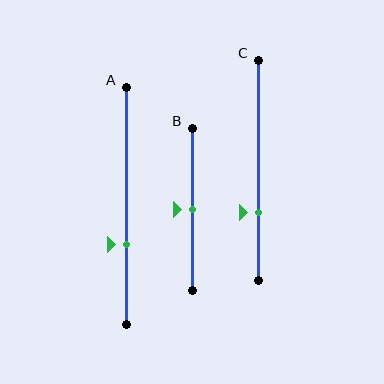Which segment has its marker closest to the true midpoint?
Segment B has its marker closest to the true midpoint.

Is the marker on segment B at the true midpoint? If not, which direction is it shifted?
Yes, the marker on segment B is at the true midpoint.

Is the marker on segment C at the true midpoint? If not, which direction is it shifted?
No, the marker on segment C is shifted downward by about 19% of the segment length.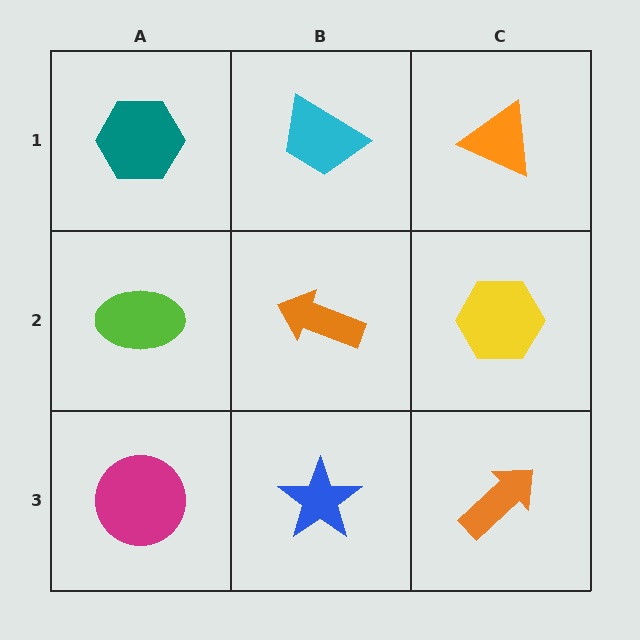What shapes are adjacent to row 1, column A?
A lime ellipse (row 2, column A), a cyan trapezoid (row 1, column B).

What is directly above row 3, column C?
A yellow hexagon.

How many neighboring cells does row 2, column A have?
3.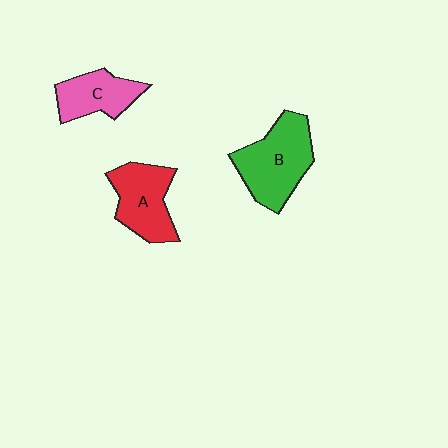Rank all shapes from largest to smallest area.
From largest to smallest: B (green), A (red), C (pink).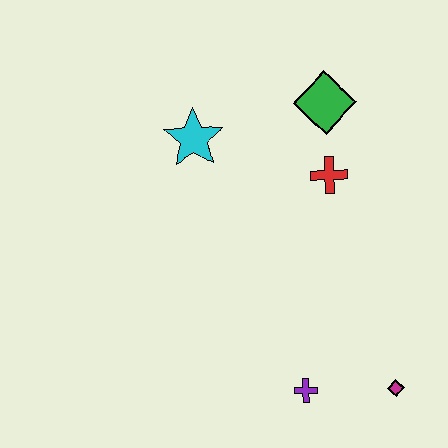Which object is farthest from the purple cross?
The green diamond is farthest from the purple cross.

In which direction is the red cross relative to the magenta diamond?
The red cross is above the magenta diamond.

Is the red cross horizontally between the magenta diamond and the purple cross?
Yes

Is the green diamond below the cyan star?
No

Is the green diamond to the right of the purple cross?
Yes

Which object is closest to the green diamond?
The red cross is closest to the green diamond.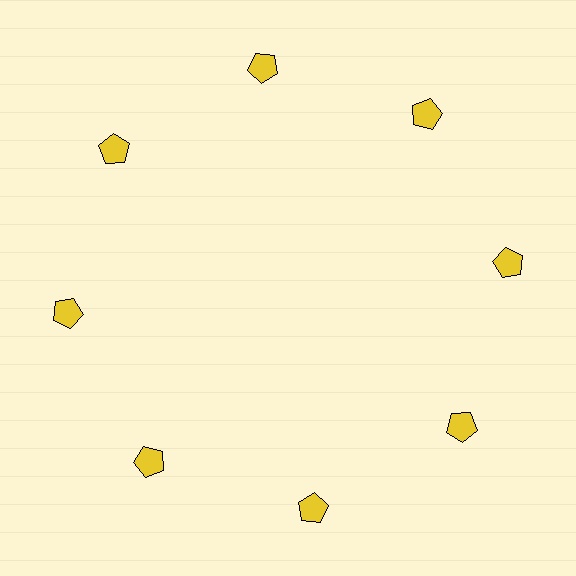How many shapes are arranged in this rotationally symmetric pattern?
There are 8 shapes, arranged in 8 groups of 1.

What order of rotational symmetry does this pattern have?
This pattern has 8-fold rotational symmetry.